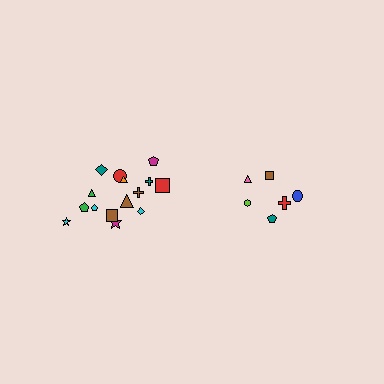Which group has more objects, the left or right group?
The left group.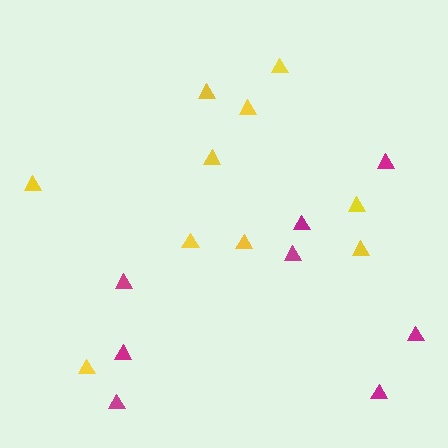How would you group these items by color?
There are 2 groups: one group of yellow triangles (10) and one group of magenta triangles (8).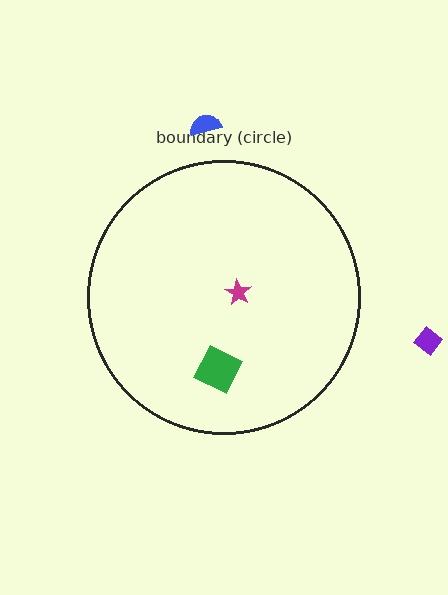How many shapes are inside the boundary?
2 inside, 2 outside.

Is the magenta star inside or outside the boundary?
Inside.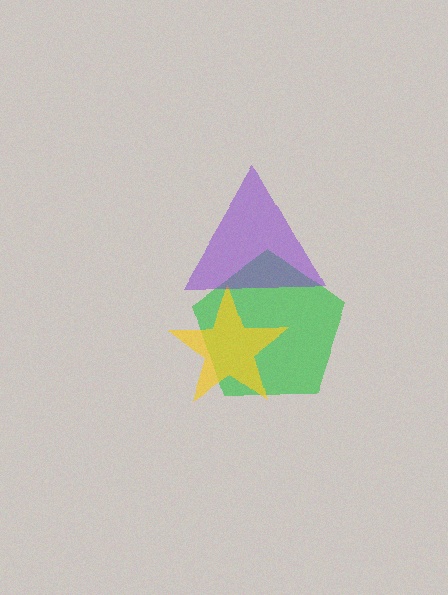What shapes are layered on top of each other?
The layered shapes are: a green pentagon, a yellow star, a purple triangle.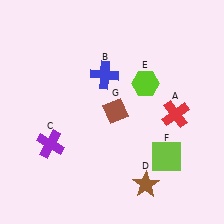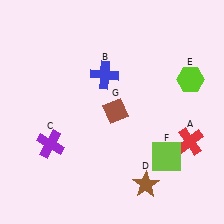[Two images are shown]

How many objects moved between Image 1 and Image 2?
2 objects moved between the two images.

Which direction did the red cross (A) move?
The red cross (A) moved down.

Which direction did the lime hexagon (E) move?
The lime hexagon (E) moved right.